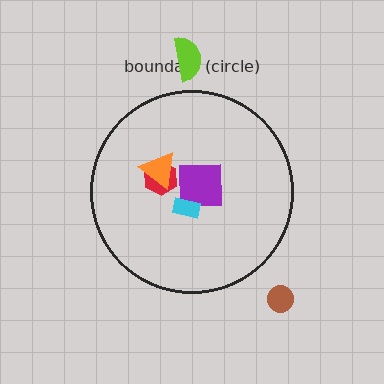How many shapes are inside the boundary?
4 inside, 2 outside.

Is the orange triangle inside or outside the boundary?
Inside.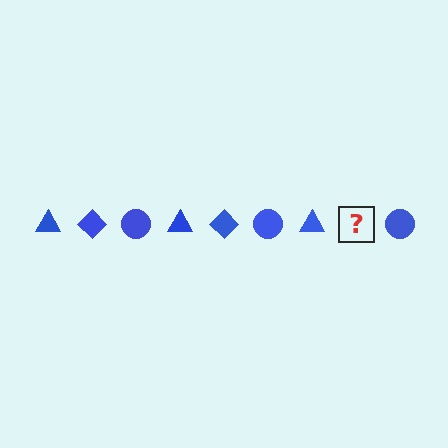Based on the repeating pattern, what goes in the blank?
The blank should be a blue diamond.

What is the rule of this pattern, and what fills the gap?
The rule is that the pattern cycles through triangle, diamond, circle shapes in blue. The gap should be filled with a blue diamond.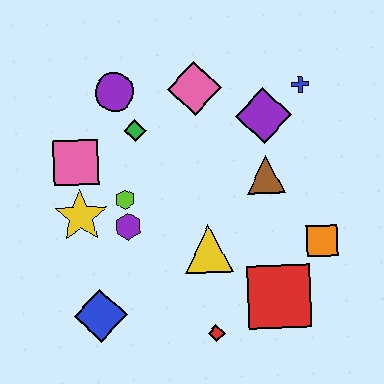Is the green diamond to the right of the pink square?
Yes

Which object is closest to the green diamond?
The purple circle is closest to the green diamond.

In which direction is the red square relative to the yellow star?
The red square is to the right of the yellow star.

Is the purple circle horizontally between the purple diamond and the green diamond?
No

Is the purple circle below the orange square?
No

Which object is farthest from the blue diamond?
The blue cross is farthest from the blue diamond.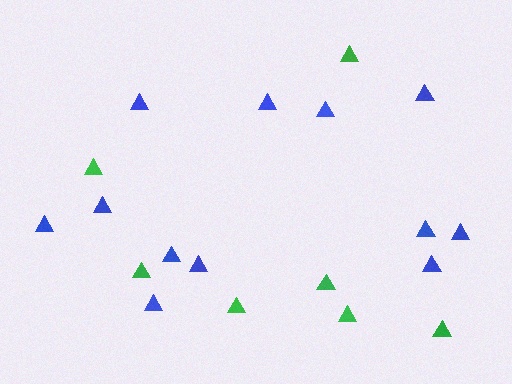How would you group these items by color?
There are 2 groups: one group of green triangles (7) and one group of blue triangles (12).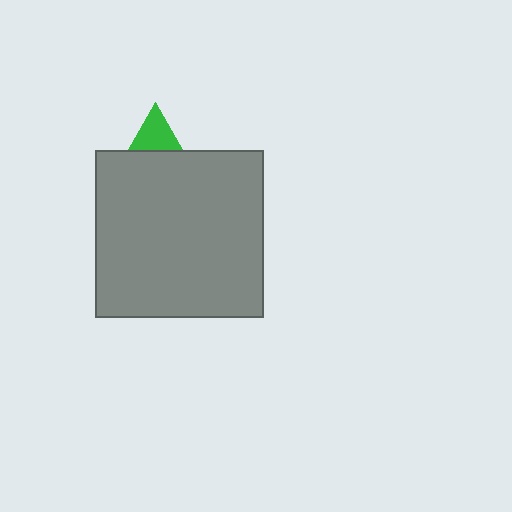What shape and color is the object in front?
The object in front is a gray rectangle.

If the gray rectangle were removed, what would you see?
You would see the complete green triangle.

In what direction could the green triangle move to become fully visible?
The green triangle could move up. That would shift it out from behind the gray rectangle entirely.